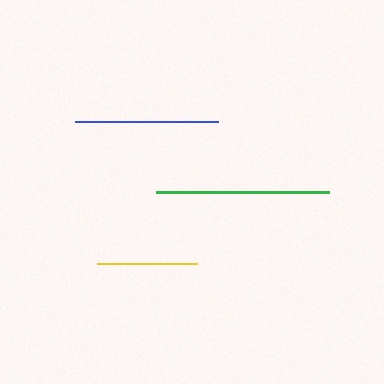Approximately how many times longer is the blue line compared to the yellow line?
The blue line is approximately 1.4 times the length of the yellow line.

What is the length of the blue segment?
The blue segment is approximately 143 pixels long.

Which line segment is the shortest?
The yellow line is the shortest at approximately 100 pixels.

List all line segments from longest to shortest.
From longest to shortest: green, blue, yellow.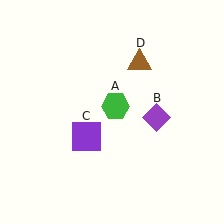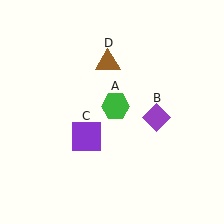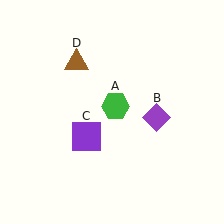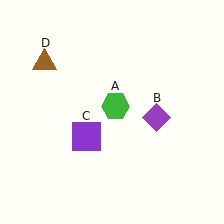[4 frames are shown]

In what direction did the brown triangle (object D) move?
The brown triangle (object D) moved left.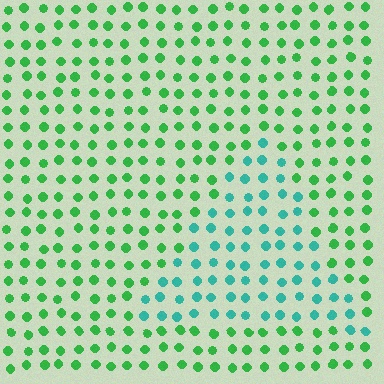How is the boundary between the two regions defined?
The boundary is defined purely by a slight shift in hue (about 43 degrees). Spacing, size, and orientation are identical on both sides.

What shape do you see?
I see a triangle.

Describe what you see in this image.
The image is filled with small green elements in a uniform arrangement. A triangle-shaped region is visible where the elements are tinted to a slightly different hue, forming a subtle color boundary.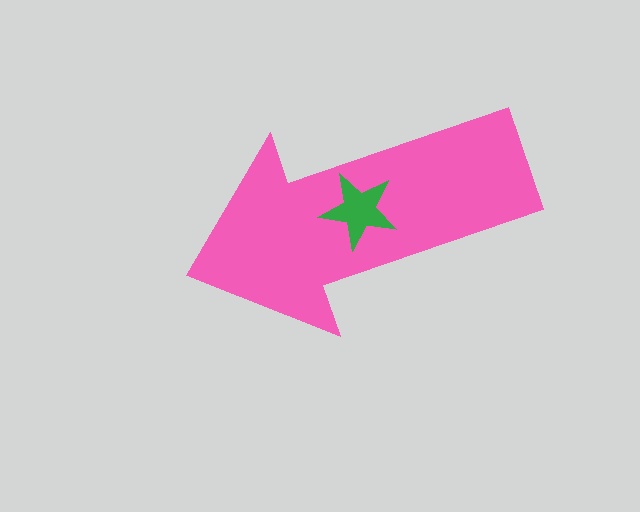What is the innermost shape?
The green star.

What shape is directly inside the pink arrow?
The green star.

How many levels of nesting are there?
2.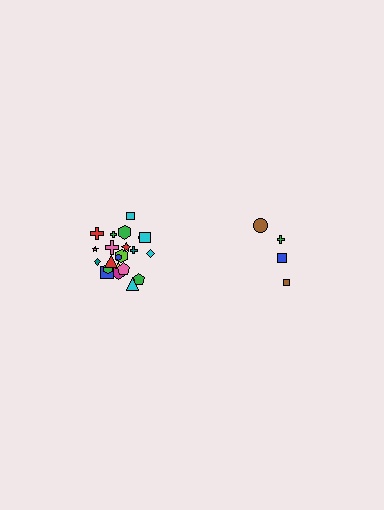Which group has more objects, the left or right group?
The left group.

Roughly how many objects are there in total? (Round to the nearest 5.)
Roughly 25 objects in total.